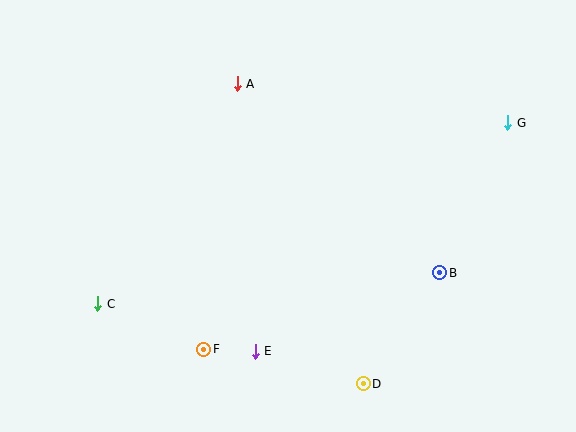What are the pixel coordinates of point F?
Point F is at (204, 349).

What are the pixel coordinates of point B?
Point B is at (440, 273).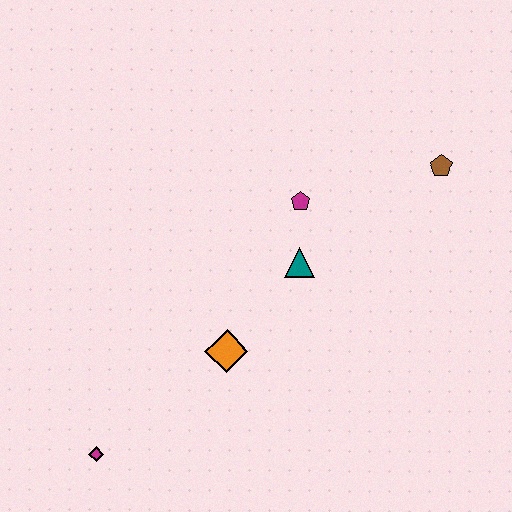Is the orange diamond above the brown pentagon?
No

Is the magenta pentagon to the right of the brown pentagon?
No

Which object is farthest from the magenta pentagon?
The magenta diamond is farthest from the magenta pentagon.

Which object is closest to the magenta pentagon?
The teal triangle is closest to the magenta pentagon.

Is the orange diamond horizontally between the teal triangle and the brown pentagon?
No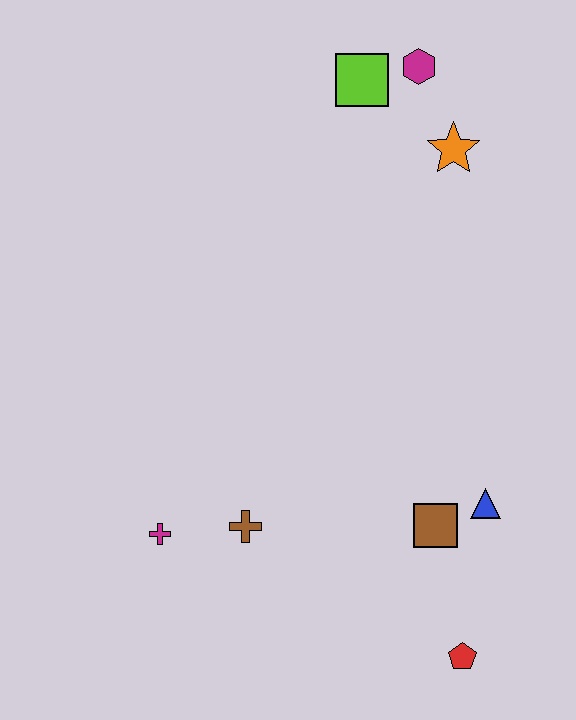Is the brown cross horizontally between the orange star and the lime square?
No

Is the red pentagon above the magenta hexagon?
No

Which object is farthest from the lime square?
The red pentagon is farthest from the lime square.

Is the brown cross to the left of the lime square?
Yes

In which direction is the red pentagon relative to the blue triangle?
The red pentagon is below the blue triangle.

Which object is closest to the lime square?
The magenta hexagon is closest to the lime square.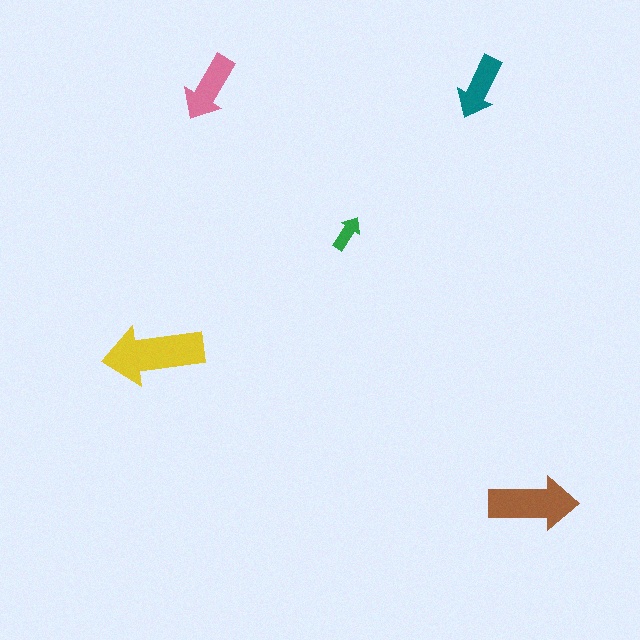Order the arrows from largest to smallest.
the yellow one, the brown one, the pink one, the teal one, the green one.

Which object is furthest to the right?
The brown arrow is rightmost.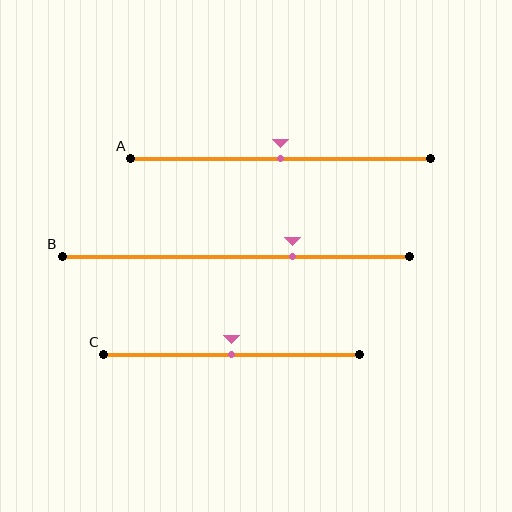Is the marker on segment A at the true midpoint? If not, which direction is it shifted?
Yes, the marker on segment A is at the true midpoint.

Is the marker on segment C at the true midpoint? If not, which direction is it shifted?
Yes, the marker on segment C is at the true midpoint.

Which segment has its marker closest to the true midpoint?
Segment A has its marker closest to the true midpoint.